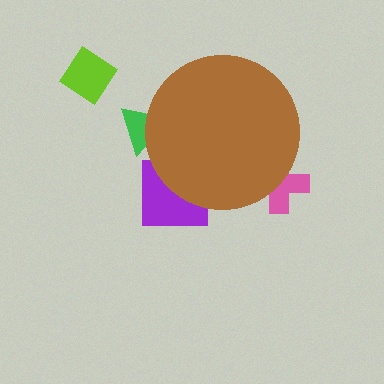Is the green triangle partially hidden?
Yes, the green triangle is partially hidden behind the brown circle.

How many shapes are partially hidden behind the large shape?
3 shapes are partially hidden.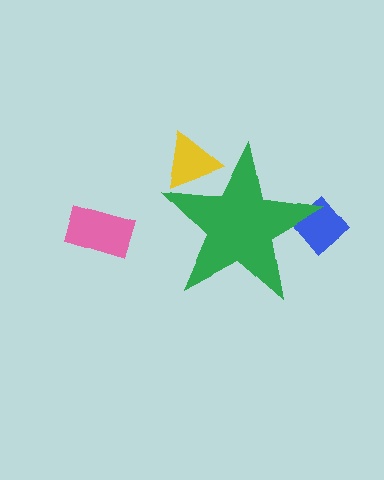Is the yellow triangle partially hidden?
Yes, the yellow triangle is partially hidden behind the green star.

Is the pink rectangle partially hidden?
No, the pink rectangle is fully visible.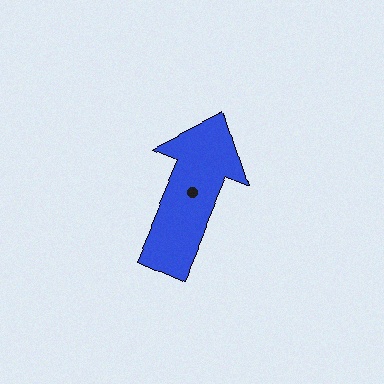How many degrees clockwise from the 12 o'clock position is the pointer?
Approximately 23 degrees.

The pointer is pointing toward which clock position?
Roughly 1 o'clock.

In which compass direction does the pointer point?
Northeast.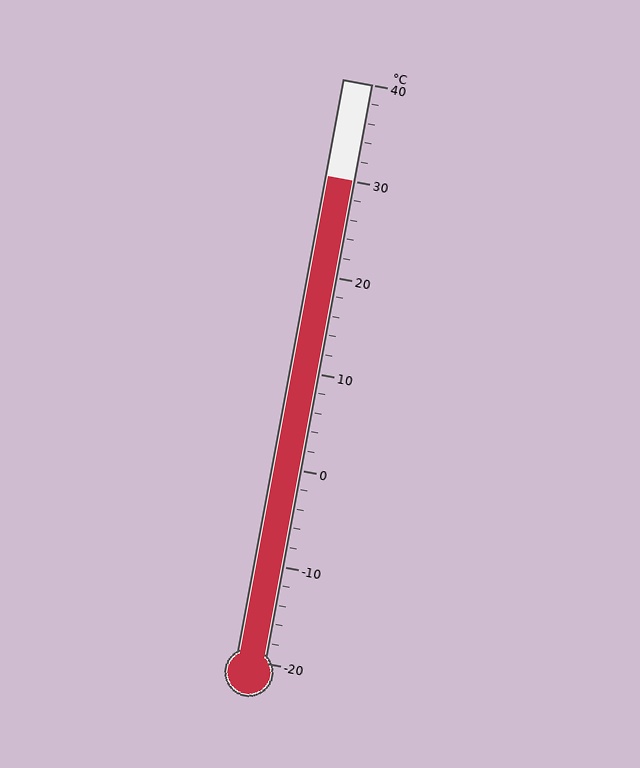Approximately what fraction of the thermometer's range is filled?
The thermometer is filled to approximately 85% of its range.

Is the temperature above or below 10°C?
The temperature is above 10°C.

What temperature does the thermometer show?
The thermometer shows approximately 30°C.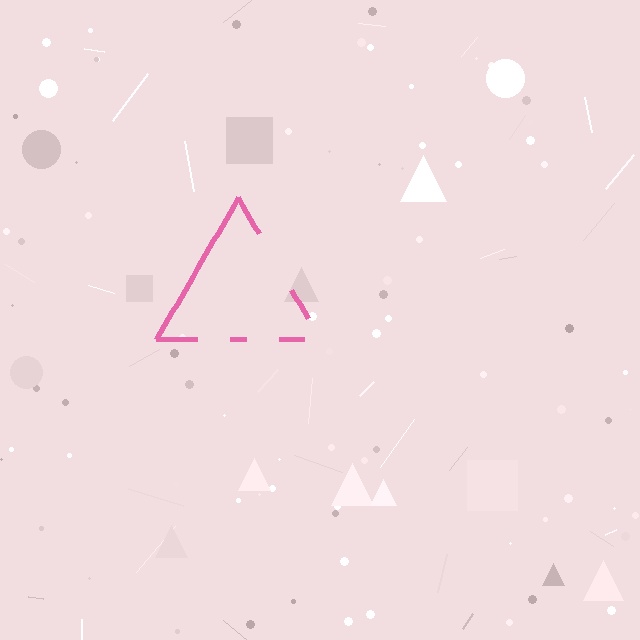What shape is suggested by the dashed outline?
The dashed outline suggests a triangle.